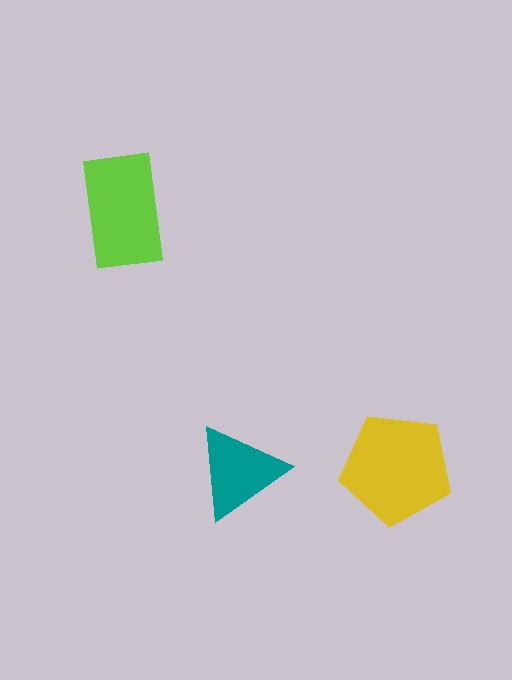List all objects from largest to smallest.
The yellow pentagon, the lime rectangle, the teal triangle.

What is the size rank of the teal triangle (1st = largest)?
3rd.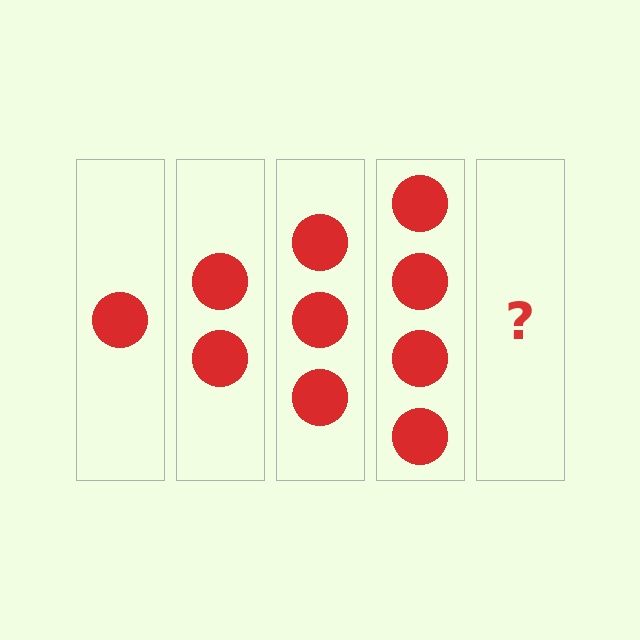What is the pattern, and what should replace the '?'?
The pattern is that each step adds one more circle. The '?' should be 5 circles.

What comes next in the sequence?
The next element should be 5 circles.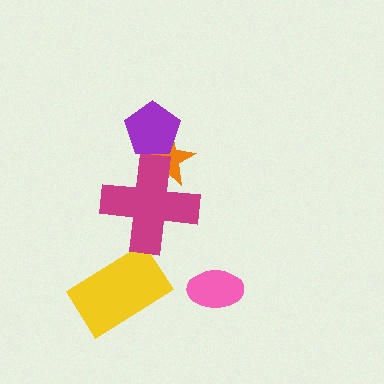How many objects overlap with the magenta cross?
1 object overlaps with the magenta cross.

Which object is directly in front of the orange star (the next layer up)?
The purple pentagon is directly in front of the orange star.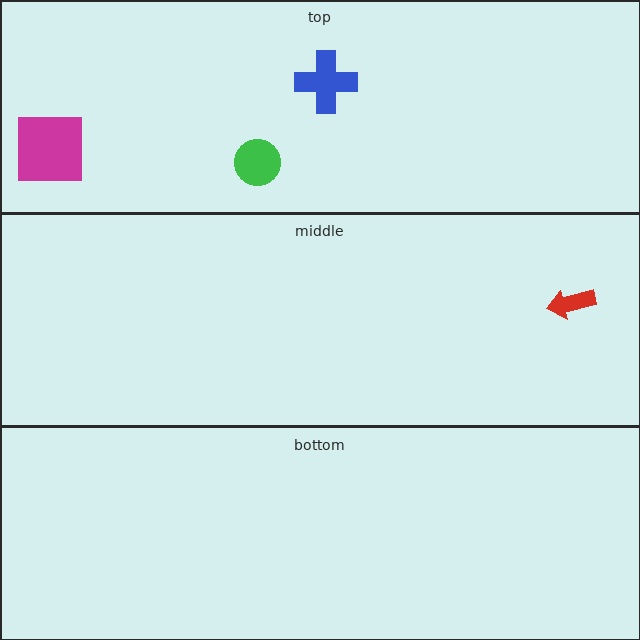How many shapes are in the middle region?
1.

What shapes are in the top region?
The green circle, the magenta square, the blue cross.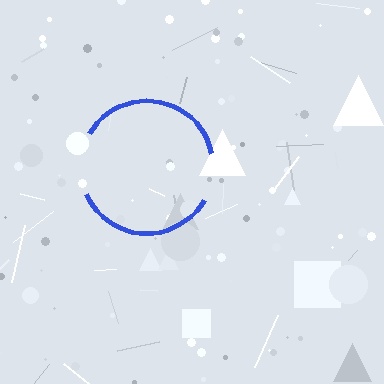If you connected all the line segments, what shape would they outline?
They would outline a circle.